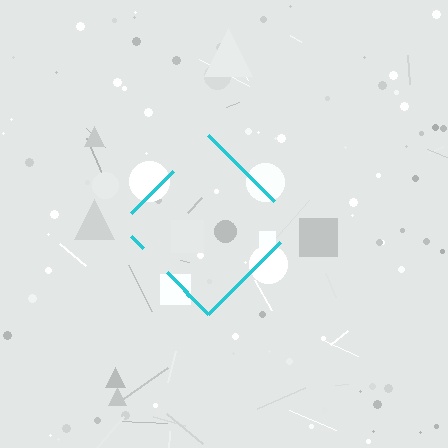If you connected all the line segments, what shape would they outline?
They would outline a diamond.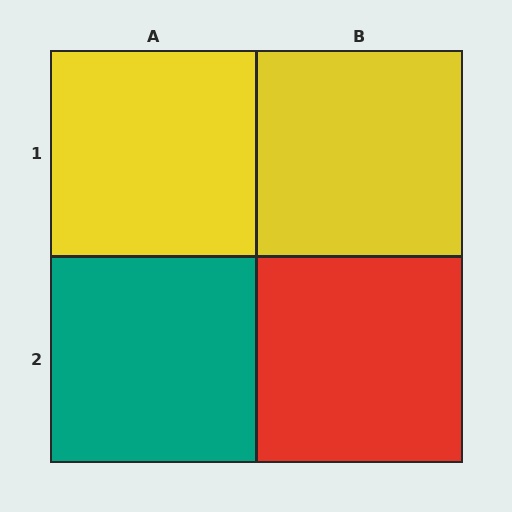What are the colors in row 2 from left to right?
Teal, red.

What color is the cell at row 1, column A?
Yellow.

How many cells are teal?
1 cell is teal.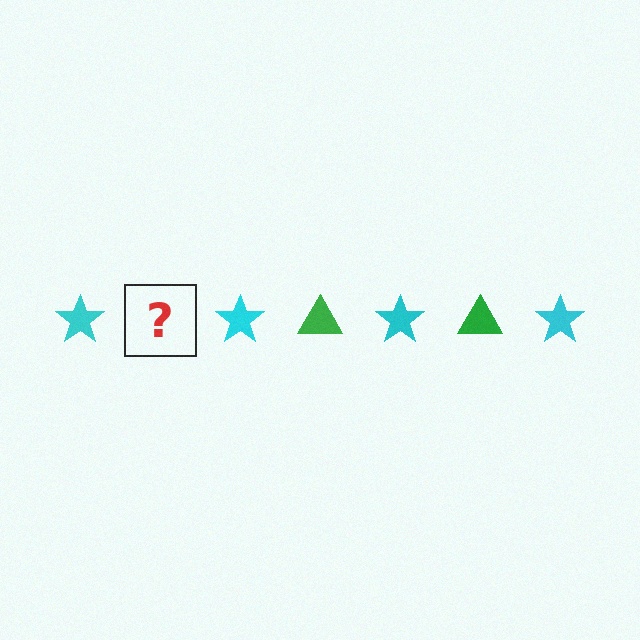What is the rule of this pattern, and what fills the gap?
The rule is that the pattern alternates between cyan star and green triangle. The gap should be filled with a green triangle.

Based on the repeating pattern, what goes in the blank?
The blank should be a green triangle.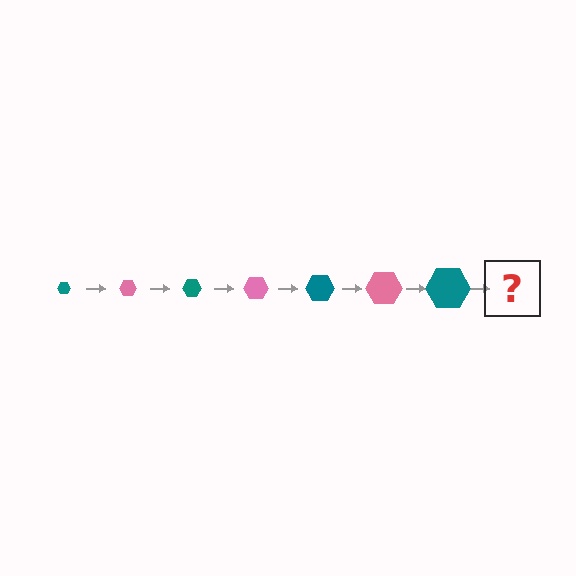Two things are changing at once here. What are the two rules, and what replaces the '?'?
The two rules are that the hexagon grows larger each step and the color cycles through teal and pink. The '?' should be a pink hexagon, larger than the previous one.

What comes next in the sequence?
The next element should be a pink hexagon, larger than the previous one.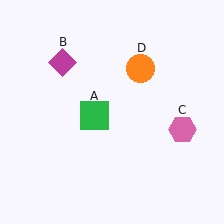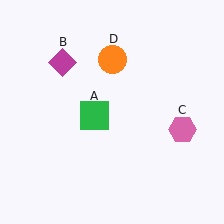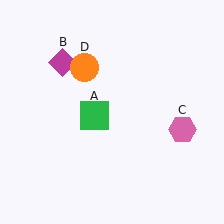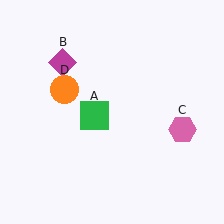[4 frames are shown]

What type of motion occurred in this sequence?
The orange circle (object D) rotated counterclockwise around the center of the scene.